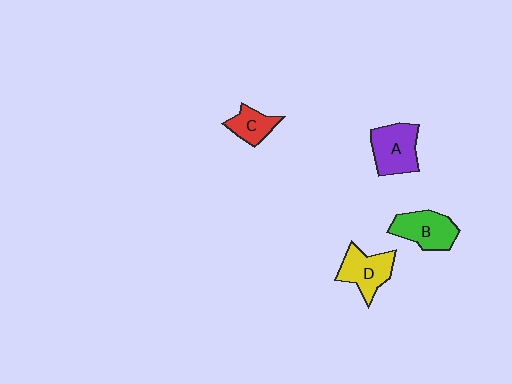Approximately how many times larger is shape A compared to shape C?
Approximately 1.7 times.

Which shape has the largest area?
Shape A (purple).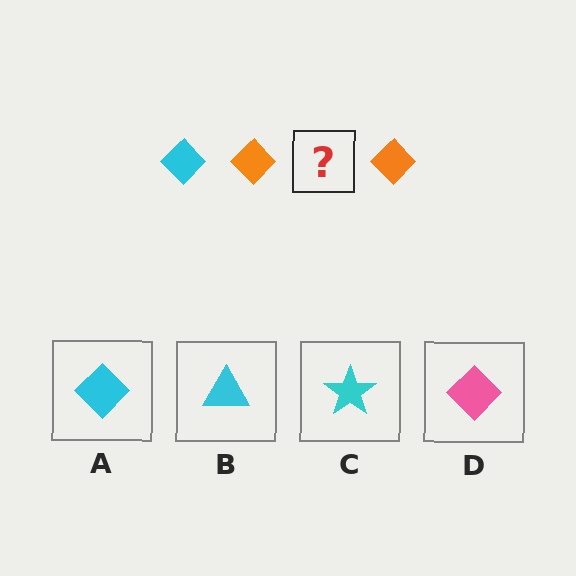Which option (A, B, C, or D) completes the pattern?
A.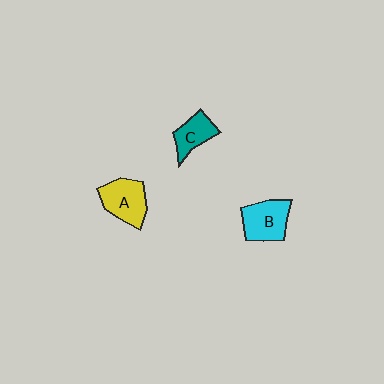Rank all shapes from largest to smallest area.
From largest to smallest: A (yellow), B (cyan), C (teal).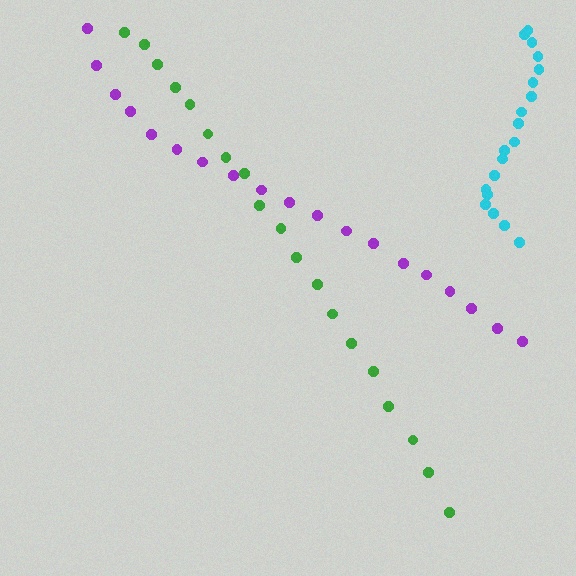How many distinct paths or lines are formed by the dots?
There are 3 distinct paths.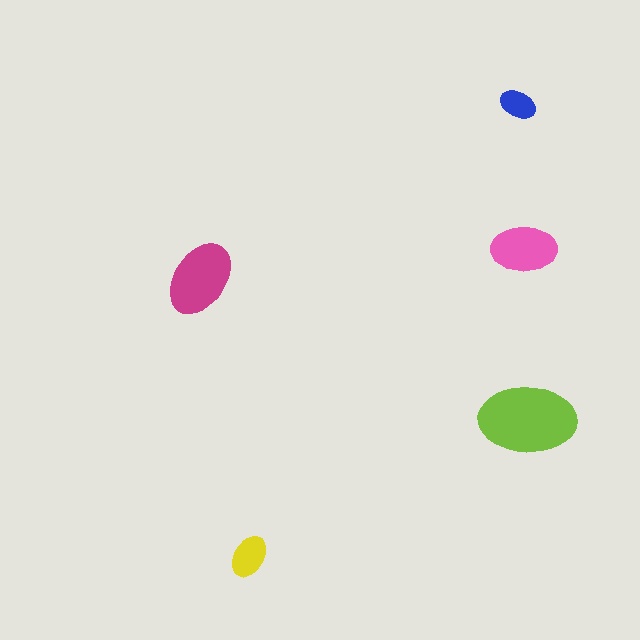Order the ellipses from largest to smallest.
the lime one, the magenta one, the pink one, the yellow one, the blue one.